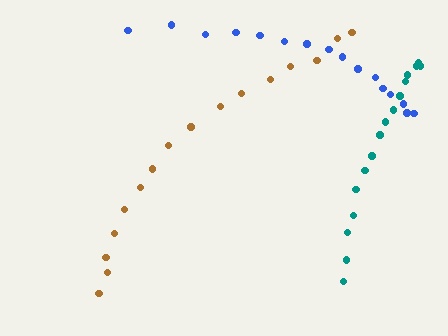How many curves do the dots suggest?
There are 3 distinct paths.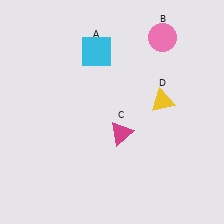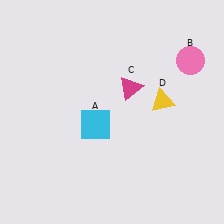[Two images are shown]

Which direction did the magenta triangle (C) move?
The magenta triangle (C) moved up.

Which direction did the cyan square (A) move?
The cyan square (A) moved down.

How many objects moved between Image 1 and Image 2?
3 objects moved between the two images.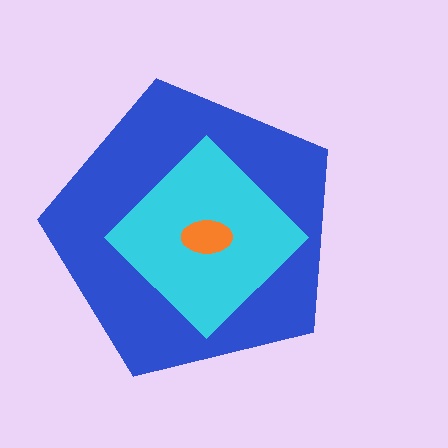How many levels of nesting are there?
3.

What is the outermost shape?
The blue pentagon.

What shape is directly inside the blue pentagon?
The cyan diamond.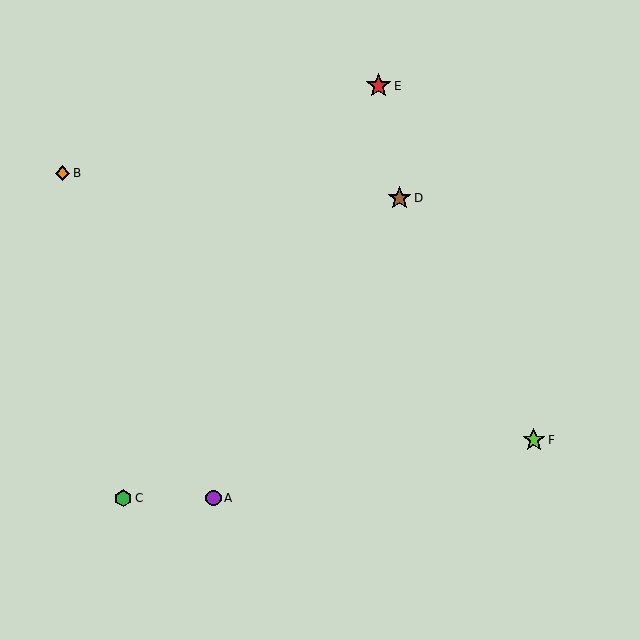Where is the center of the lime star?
The center of the lime star is at (534, 440).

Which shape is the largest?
The red star (labeled E) is the largest.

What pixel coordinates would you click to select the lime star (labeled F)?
Click at (534, 440) to select the lime star F.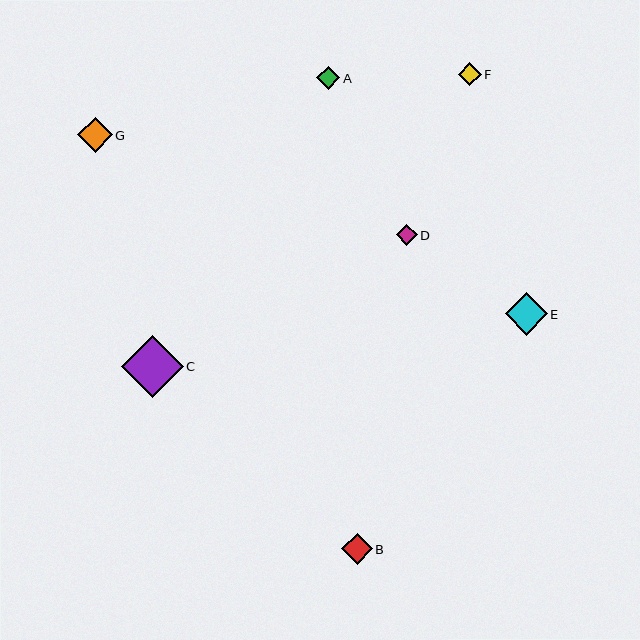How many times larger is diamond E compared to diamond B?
Diamond E is approximately 1.4 times the size of diamond B.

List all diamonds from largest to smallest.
From largest to smallest: C, E, G, B, F, A, D.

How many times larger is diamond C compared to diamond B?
Diamond C is approximately 2.0 times the size of diamond B.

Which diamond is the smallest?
Diamond D is the smallest with a size of approximately 21 pixels.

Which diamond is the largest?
Diamond C is the largest with a size of approximately 62 pixels.